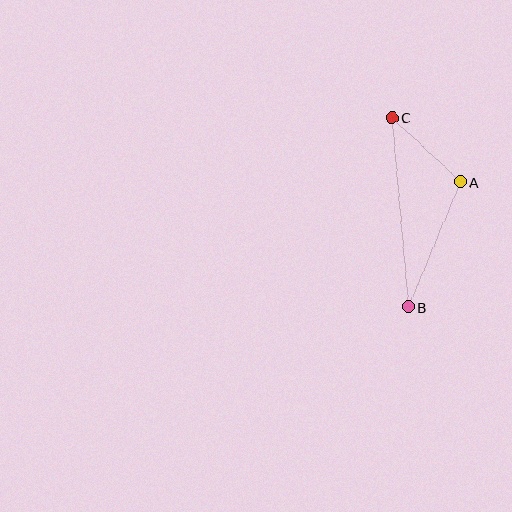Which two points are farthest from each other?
Points B and C are farthest from each other.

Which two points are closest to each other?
Points A and C are closest to each other.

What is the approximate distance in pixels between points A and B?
The distance between A and B is approximately 135 pixels.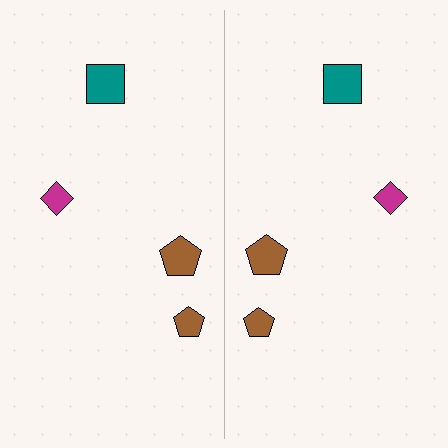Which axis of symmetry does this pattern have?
The pattern has a vertical axis of symmetry running through the center of the image.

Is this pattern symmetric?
Yes, this pattern has bilateral (reflection) symmetry.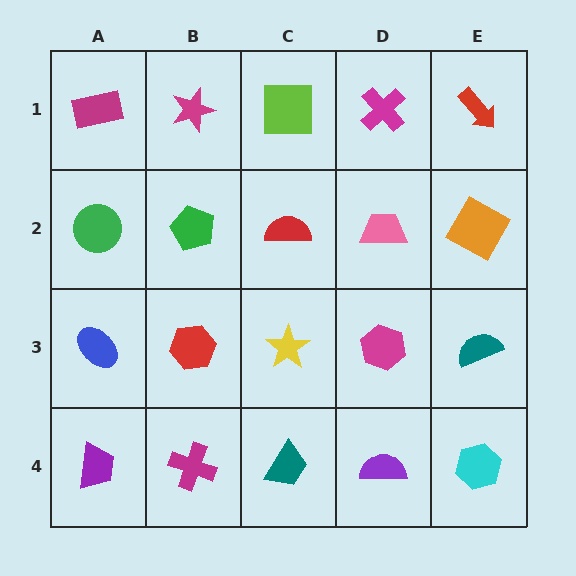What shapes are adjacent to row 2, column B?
A magenta star (row 1, column B), a red hexagon (row 3, column B), a green circle (row 2, column A), a red semicircle (row 2, column C).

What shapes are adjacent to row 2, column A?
A magenta rectangle (row 1, column A), a blue ellipse (row 3, column A), a green pentagon (row 2, column B).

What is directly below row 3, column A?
A purple trapezoid.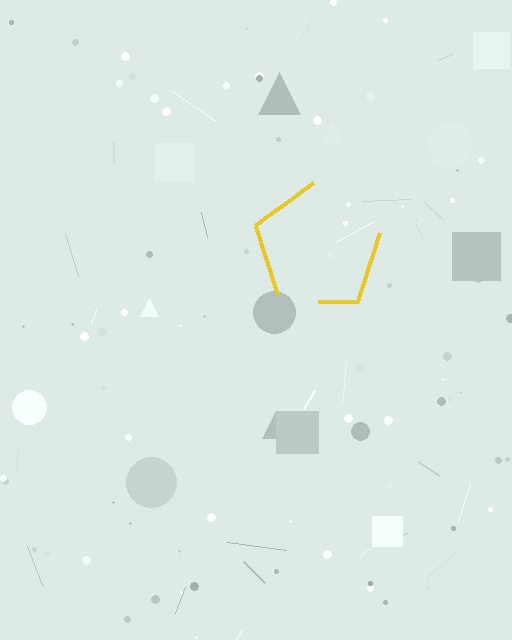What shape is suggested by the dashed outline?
The dashed outline suggests a pentagon.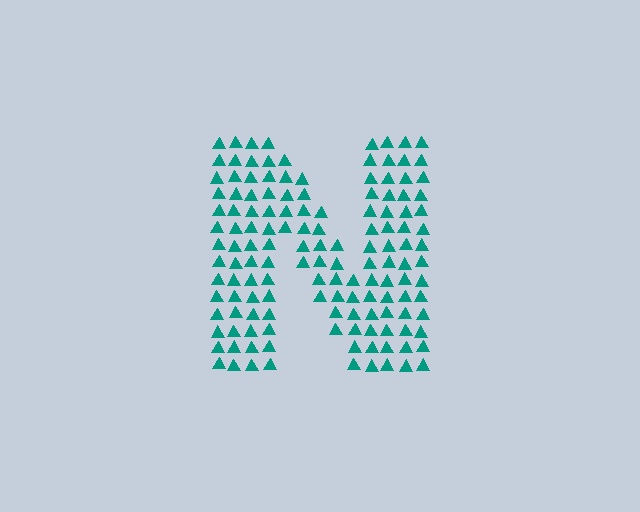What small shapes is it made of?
It is made of small triangles.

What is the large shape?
The large shape is the letter N.